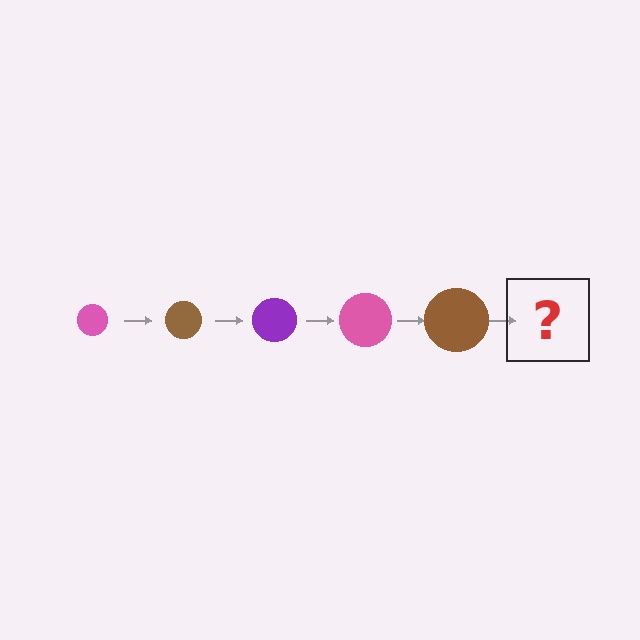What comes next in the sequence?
The next element should be a purple circle, larger than the previous one.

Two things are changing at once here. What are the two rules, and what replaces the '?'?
The two rules are that the circle grows larger each step and the color cycles through pink, brown, and purple. The '?' should be a purple circle, larger than the previous one.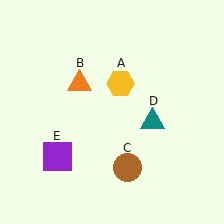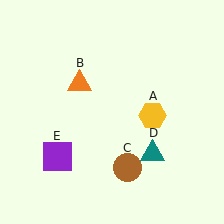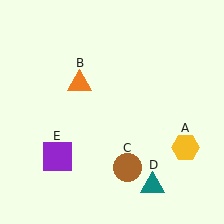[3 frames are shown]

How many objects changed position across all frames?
2 objects changed position: yellow hexagon (object A), teal triangle (object D).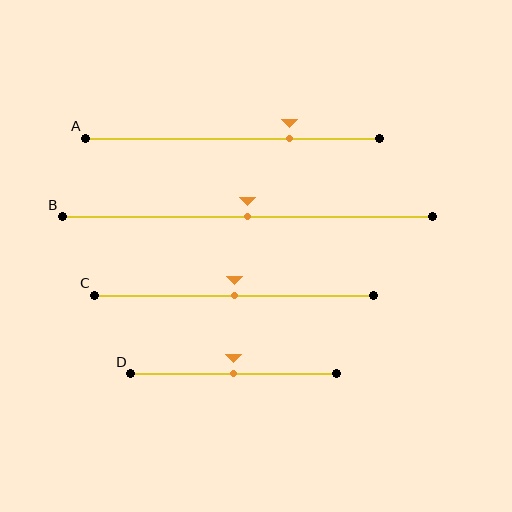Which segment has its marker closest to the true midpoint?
Segment B has its marker closest to the true midpoint.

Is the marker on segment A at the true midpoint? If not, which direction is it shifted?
No, the marker on segment A is shifted to the right by about 19% of the segment length.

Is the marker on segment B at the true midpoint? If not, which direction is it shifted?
Yes, the marker on segment B is at the true midpoint.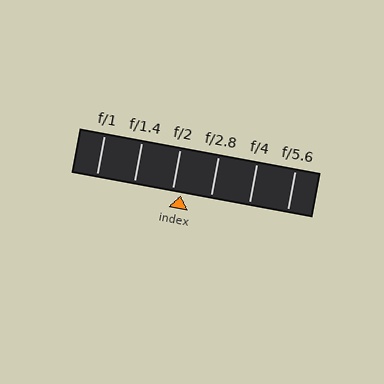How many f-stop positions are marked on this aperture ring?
There are 6 f-stop positions marked.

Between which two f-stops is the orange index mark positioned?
The index mark is between f/2 and f/2.8.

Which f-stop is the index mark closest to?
The index mark is closest to f/2.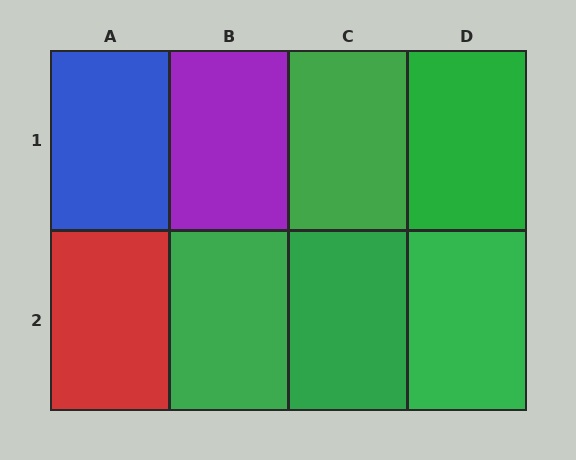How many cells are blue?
1 cell is blue.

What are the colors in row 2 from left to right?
Red, green, green, green.